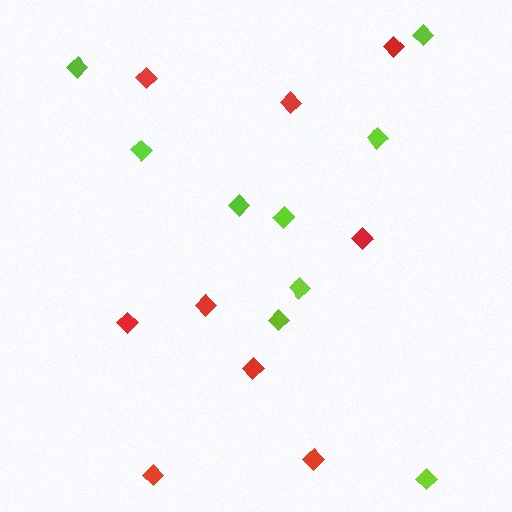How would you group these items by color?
There are 2 groups: one group of lime diamonds (9) and one group of red diamonds (9).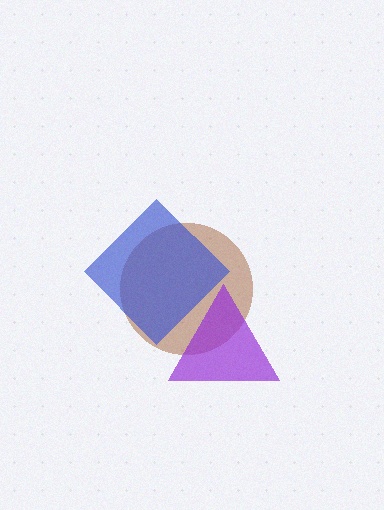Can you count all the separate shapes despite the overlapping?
Yes, there are 3 separate shapes.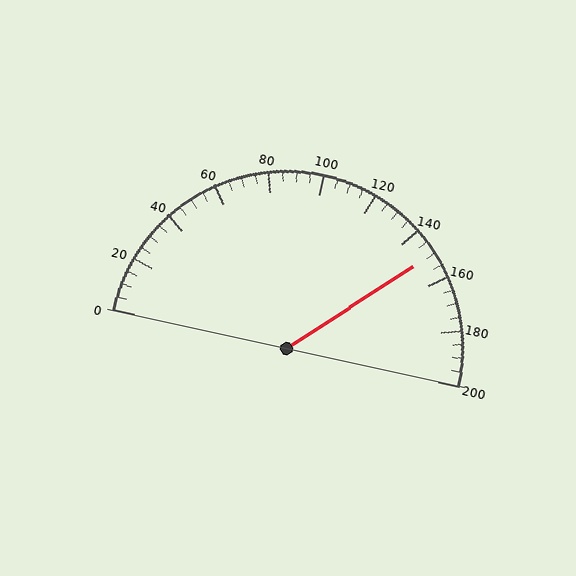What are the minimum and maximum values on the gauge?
The gauge ranges from 0 to 200.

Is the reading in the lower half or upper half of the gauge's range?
The reading is in the upper half of the range (0 to 200).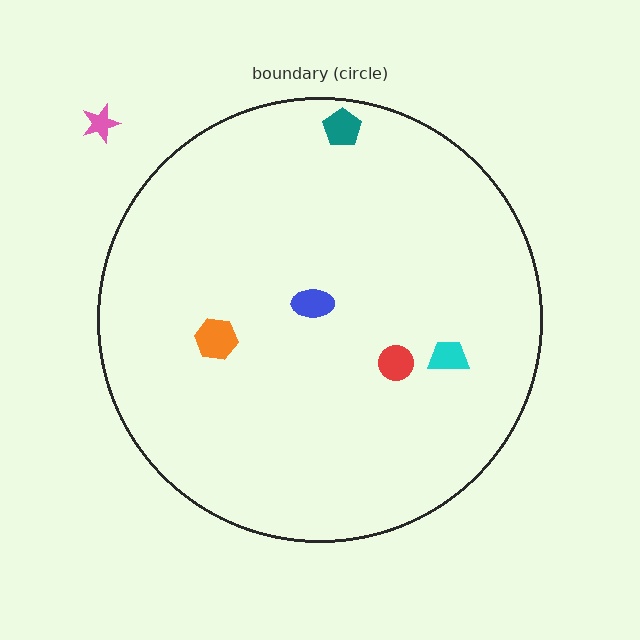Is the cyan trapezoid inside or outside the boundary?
Inside.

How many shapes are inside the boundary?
5 inside, 1 outside.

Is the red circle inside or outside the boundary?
Inside.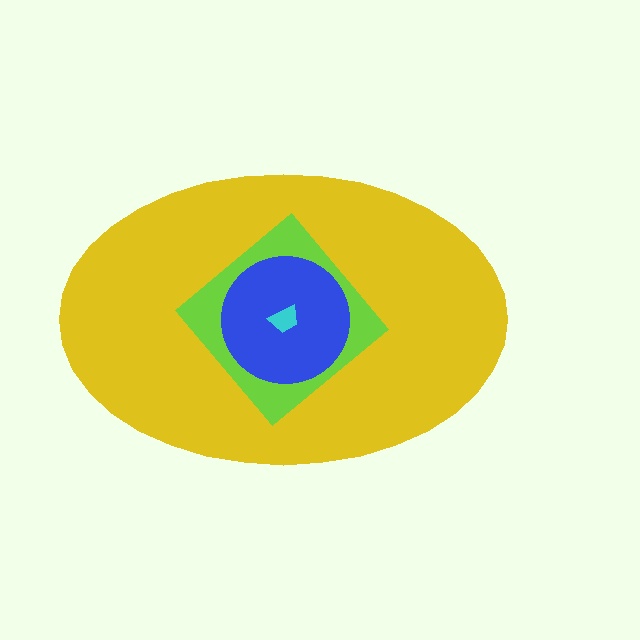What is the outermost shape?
The yellow ellipse.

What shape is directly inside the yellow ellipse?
The lime diamond.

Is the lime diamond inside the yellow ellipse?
Yes.